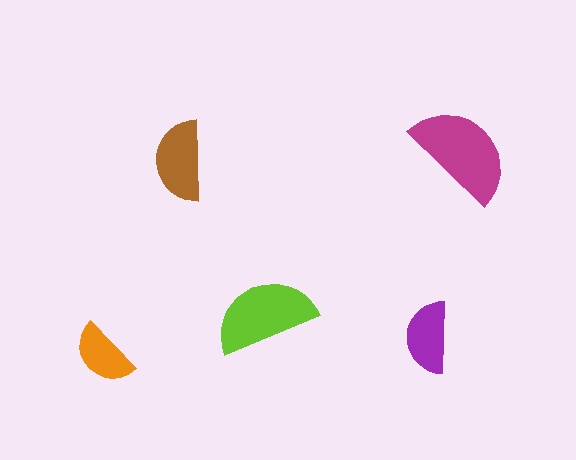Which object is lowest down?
The orange semicircle is bottommost.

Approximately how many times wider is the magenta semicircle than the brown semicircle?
About 1.5 times wider.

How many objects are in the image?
There are 5 objects in the image.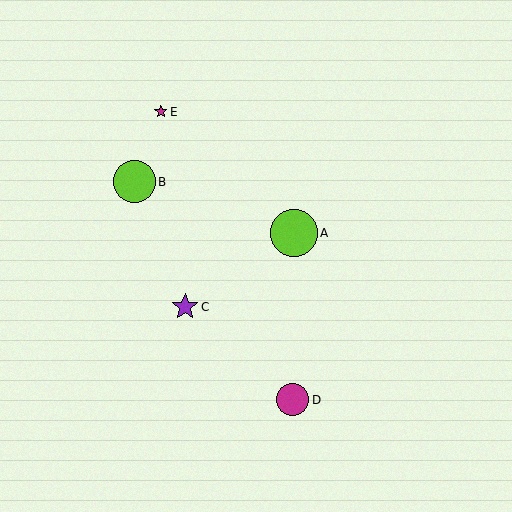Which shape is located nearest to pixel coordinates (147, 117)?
The magenta star (labeled E) at (161, 112) is nearest to that location.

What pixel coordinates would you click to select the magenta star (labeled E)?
Click at (161, 112) to select the magenta star E.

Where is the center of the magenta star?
The center of the magenta star is at (161, 112).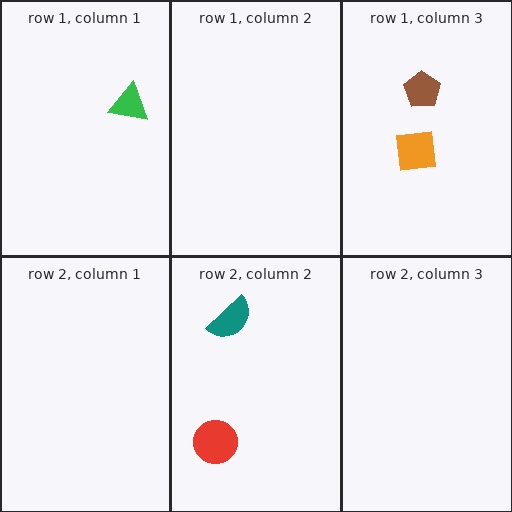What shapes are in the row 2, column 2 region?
The teal semicircle, the red circle.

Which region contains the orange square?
The row 1, column 3 region.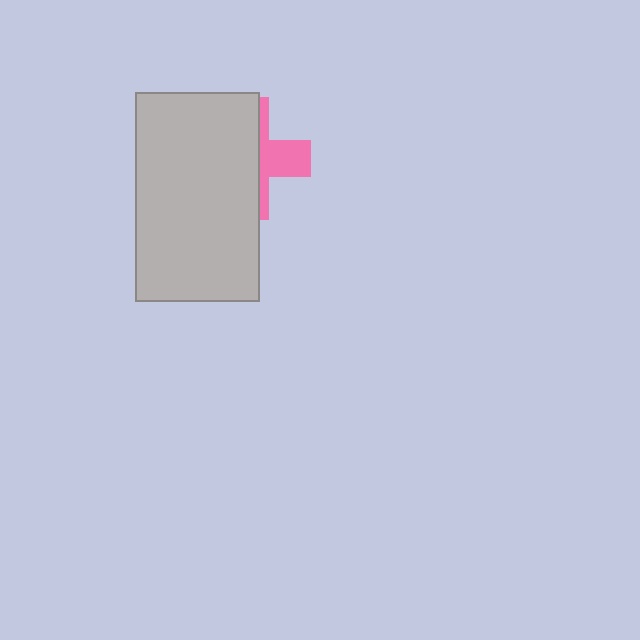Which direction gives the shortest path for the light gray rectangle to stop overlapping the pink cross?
Moving left gives the shortest separation.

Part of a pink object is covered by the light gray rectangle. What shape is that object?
It is a cross.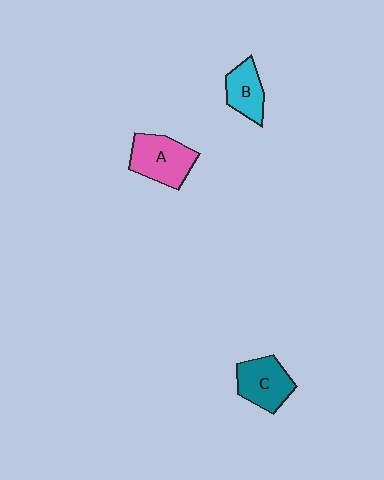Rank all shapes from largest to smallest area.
From largest to smallest: A (pink), C (teal), B (cyan).